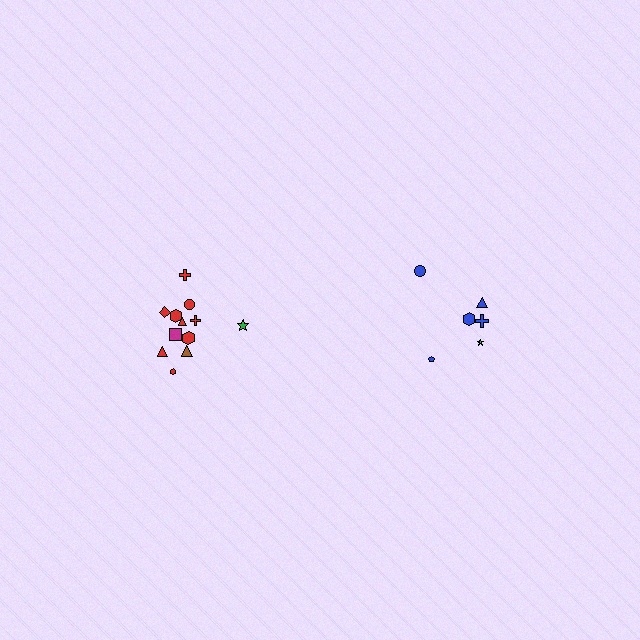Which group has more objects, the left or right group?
The left group.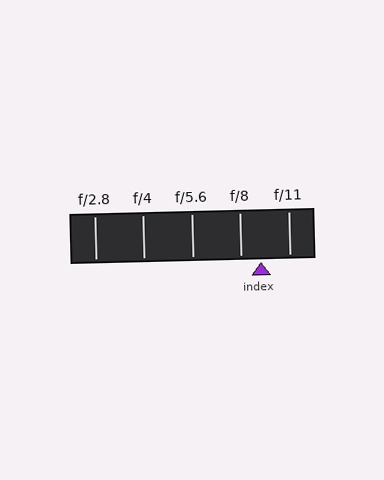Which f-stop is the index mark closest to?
The index mark is closest to f/8.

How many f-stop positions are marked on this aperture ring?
There are 5 f-stop positions marked.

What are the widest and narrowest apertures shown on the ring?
The widest aperture shown is f/2.8 and the narrowest is f/11.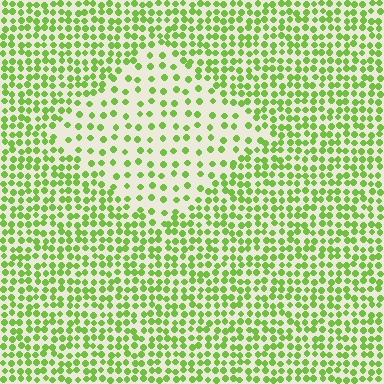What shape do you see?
I see a diamond.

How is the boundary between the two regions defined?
The boundary is defined by a change in element density (approximately 2.2x ratio). All elements are the same color, size, and shape.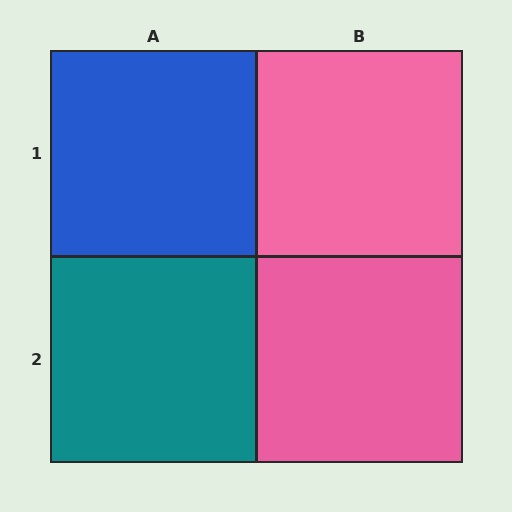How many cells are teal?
1 cell is teal.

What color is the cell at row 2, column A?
Teal.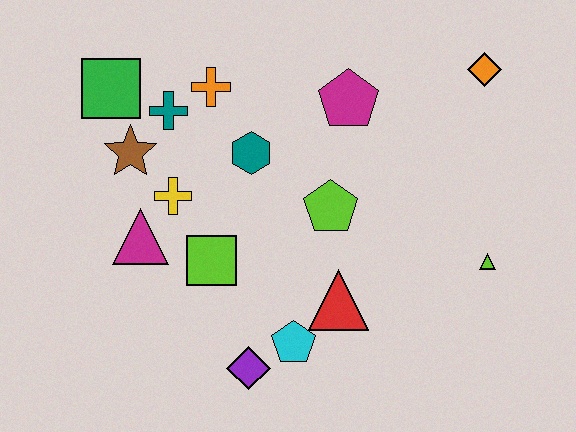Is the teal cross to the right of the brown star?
Yes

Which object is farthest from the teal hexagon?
The lime triangle is farthest from the teal hexagon.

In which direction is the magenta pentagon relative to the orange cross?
The magenta pentagon is to the right of the orange cross.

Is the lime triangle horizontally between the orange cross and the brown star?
No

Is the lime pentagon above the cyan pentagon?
Yes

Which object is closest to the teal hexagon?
The orange cross is closest to the teal hexagon.